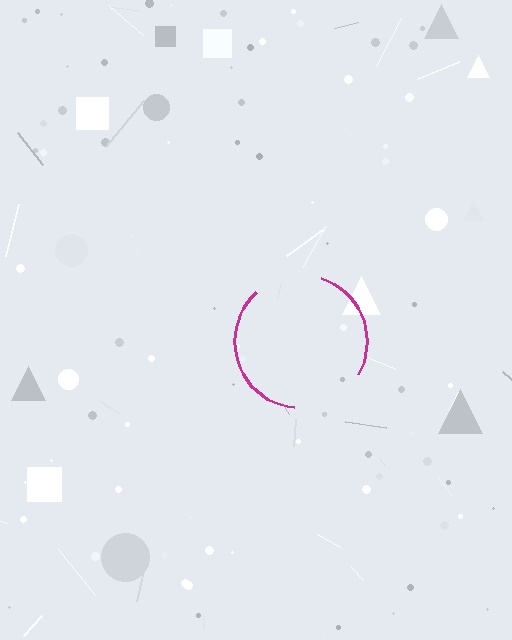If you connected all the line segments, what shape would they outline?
They would outline a circle.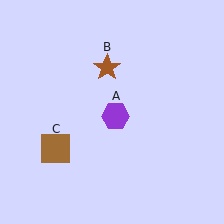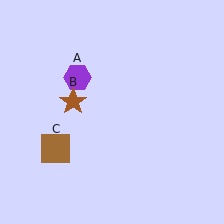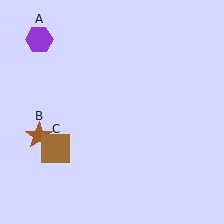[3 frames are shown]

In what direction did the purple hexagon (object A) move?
The purple hexagon (object A) moved up and to the left.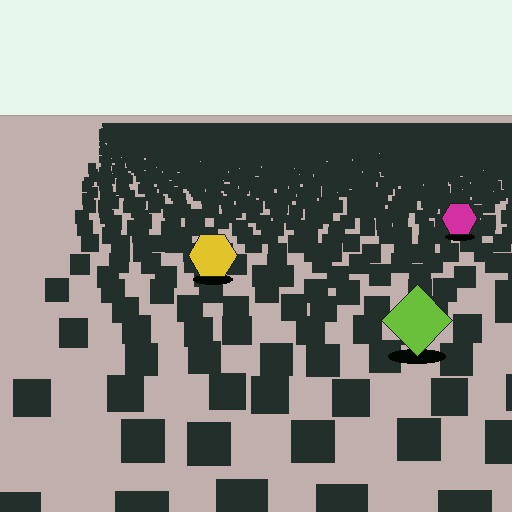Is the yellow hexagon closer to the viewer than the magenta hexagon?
Yes. The yellow hexagon is closer — you can tell from the texture gradient: the ground texture is coarser near it.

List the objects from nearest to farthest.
From nearest to farthest: the lime diamond, the yellow hexagon, the magenta hexagon.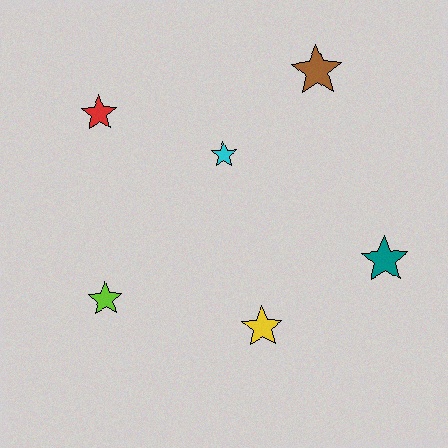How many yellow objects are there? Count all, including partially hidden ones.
There is 1 yellow object.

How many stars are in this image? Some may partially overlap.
There are 6 stars.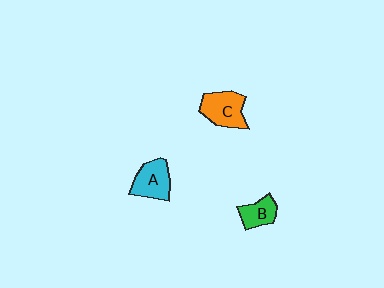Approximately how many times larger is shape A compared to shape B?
Approximately 1.4 times.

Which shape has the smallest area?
Shape B (green).